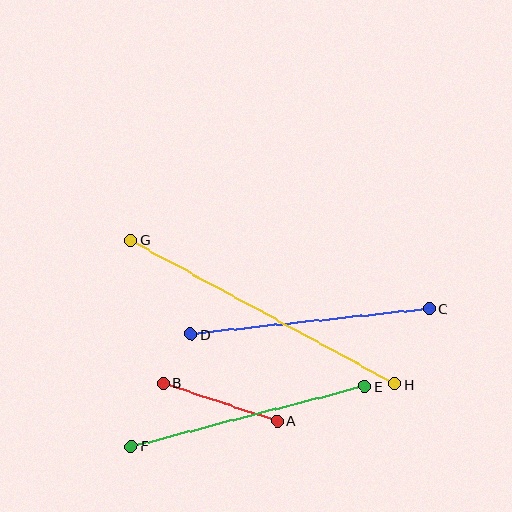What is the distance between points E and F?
The distance is approximately 241 pixels.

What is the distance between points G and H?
The distance is approximately 300 pixels.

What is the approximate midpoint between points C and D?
The midpoint is at approximately (310, 322) pixels.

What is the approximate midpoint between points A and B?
The midpoint is at approximately (220, 402) pixels.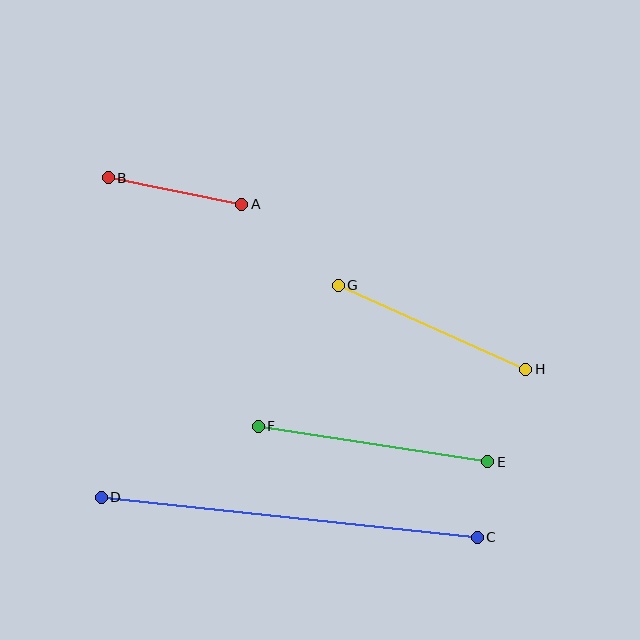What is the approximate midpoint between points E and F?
The midpoint is at approximately (373, 444) pixels.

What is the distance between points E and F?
The distance is approximately 232 pixels.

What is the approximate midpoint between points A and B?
The midpoint is at approximately (175, 191) pixels.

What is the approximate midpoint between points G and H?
The midpoint is at approximately (432, 327) pixels.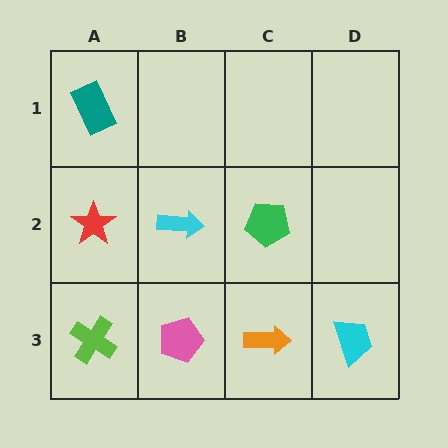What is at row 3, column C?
An orange arrow.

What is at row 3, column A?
A lime cross.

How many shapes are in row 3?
4 shapes.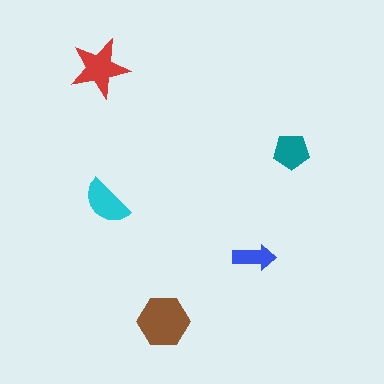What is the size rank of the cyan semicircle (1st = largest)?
3rd.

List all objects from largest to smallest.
The brown hexagon, the red star, the cyan semicircle, the teal pentagon, the blue arrow.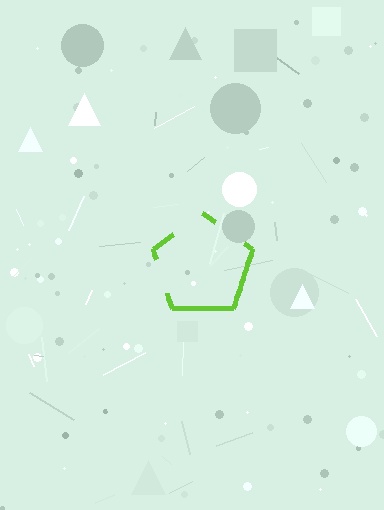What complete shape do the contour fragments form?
The contour fragments form a pentagon.